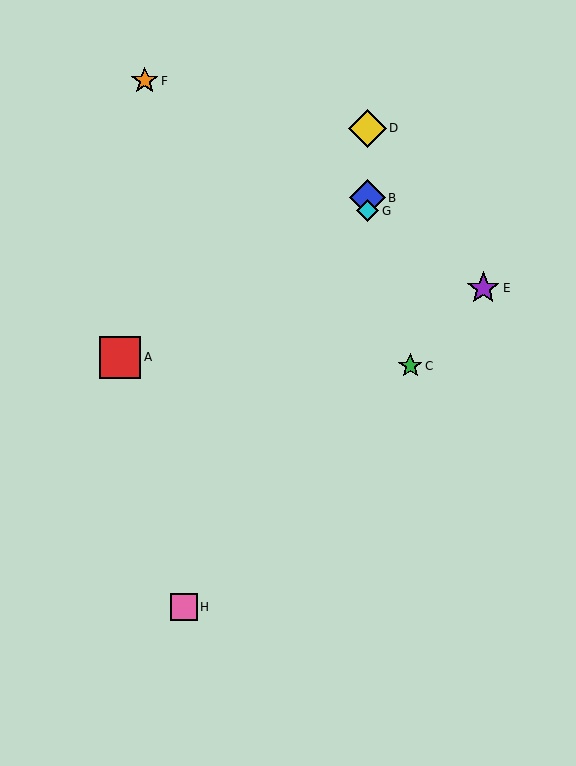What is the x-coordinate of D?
Object D is at x≈368.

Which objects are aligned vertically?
Objects B, D, G are aligned vertically.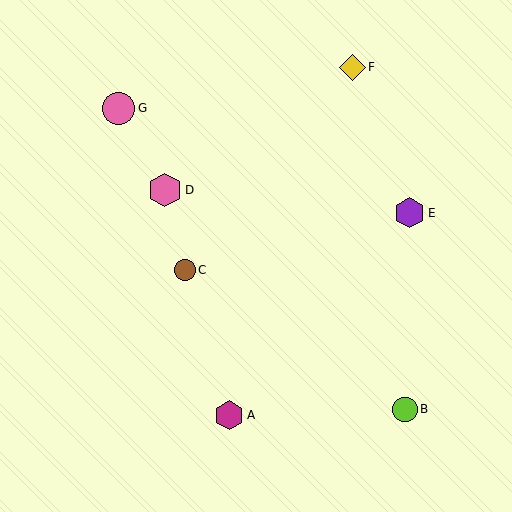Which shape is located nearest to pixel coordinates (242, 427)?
The magenta hexagon (labeled A) at (229, 415) is nearest to that location.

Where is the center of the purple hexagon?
The center of the purple hexagon is at (409, 213).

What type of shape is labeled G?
Shape G is a pink circle.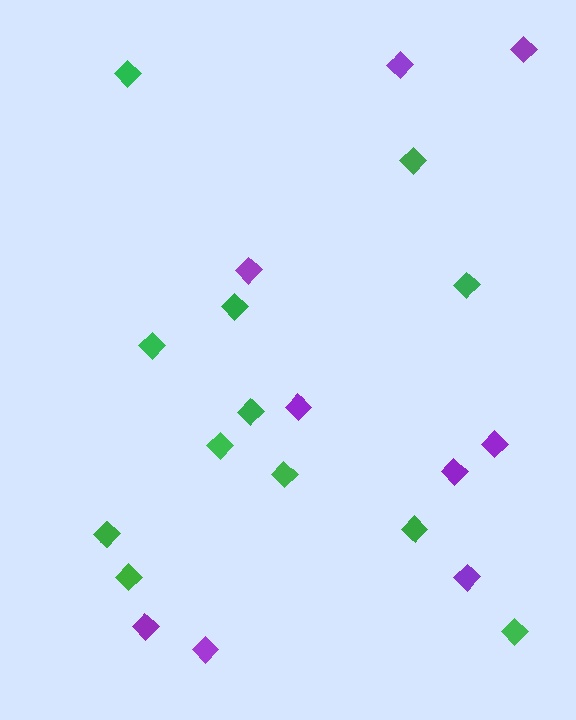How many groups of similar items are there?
There are 2 groups: one group of purple diamonds (9) and one group of green diamonds (12).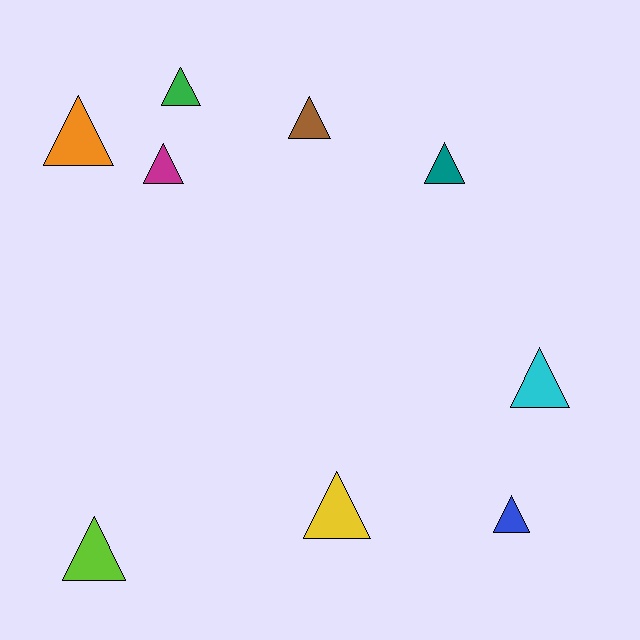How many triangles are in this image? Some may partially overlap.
There are 9 triangles.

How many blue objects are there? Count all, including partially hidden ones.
There is 1 blue object.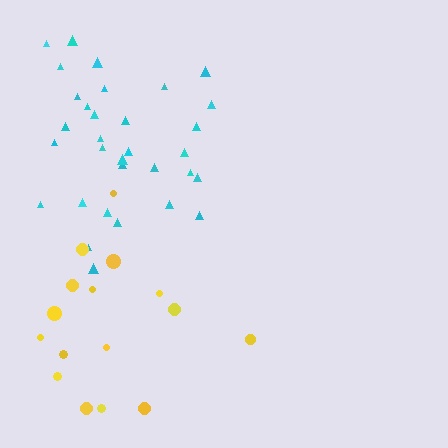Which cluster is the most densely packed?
Cyan.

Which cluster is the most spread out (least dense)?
Yellow.